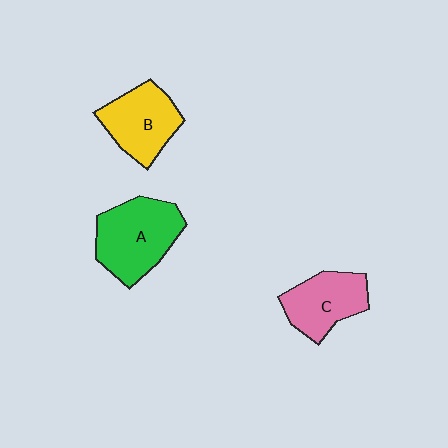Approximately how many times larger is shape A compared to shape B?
Approximately 1.2 times.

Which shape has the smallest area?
Shape C (pink).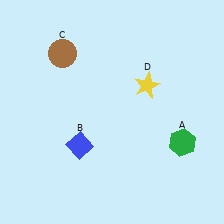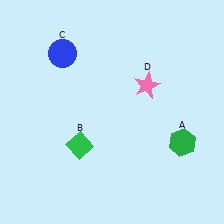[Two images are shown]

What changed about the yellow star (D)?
In Image 1, D is yellow. In Image 2, it changed to pink.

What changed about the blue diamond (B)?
In Image 1, B is blue. In Image 2, it changed to green.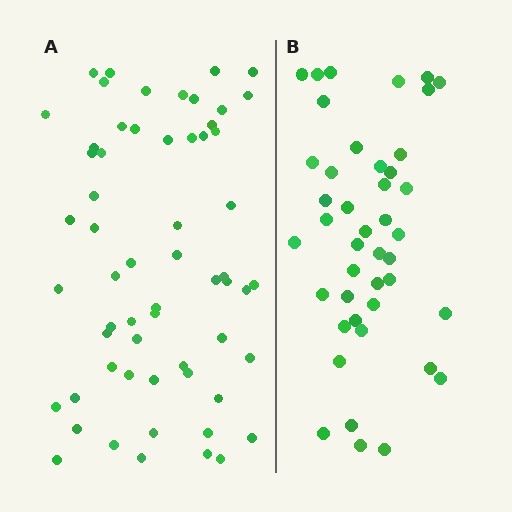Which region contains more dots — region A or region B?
Region A (the left region) has more dots.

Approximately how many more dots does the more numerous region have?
Region A has approximately 15 more dots than region B.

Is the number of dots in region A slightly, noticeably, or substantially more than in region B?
Region A has noticeably more, but not dramatically so. The ratio is roughly 1.4 to 1.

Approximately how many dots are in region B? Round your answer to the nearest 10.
About 40 dots. (The exact count is 43, which rounds to 40.)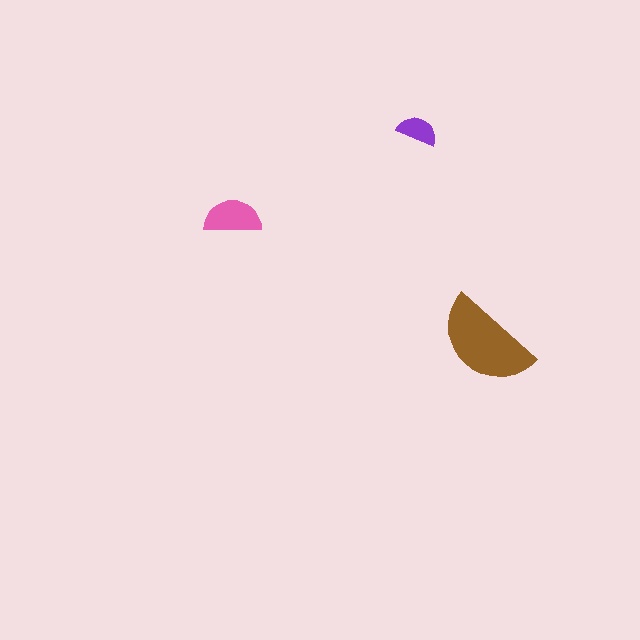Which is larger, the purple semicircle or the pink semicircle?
The pink one.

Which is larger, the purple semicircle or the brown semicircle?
The brown one.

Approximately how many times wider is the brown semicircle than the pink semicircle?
About 2 times wider.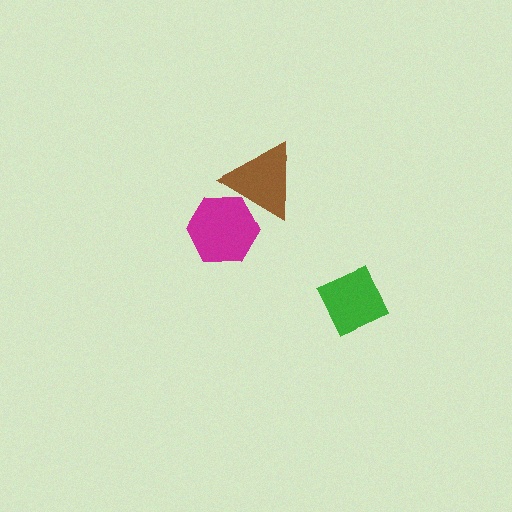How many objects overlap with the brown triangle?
1 object overlaps with the brown triangle.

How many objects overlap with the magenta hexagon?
1 object overlaps with the magenta hexagon.